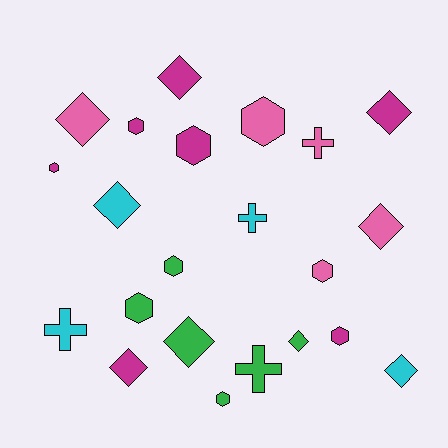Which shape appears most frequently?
Hexagon, with 9 objects.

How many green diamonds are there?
There are 2 green diamonds.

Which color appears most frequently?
Magenta, with 7 objects.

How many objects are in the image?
There are 22 objects.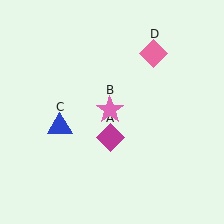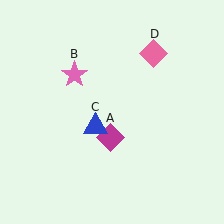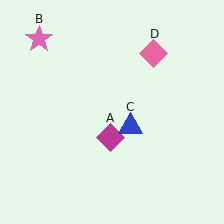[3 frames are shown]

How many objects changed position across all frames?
2 objects changed position: pink star (object B), blue triangle (object C).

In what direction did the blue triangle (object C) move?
The blue triangle (object C) moved right.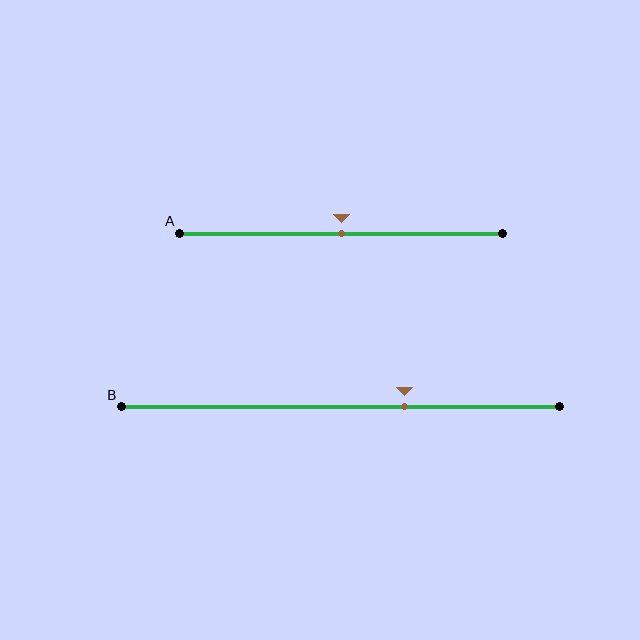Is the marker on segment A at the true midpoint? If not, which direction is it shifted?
Yes, the marker on segment A is at the true midpoint.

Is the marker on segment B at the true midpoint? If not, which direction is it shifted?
No, the marker on segment B is shifted to the right by about 15% of the segment length.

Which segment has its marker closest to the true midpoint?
Segment A has its marker closest to the true midpoint.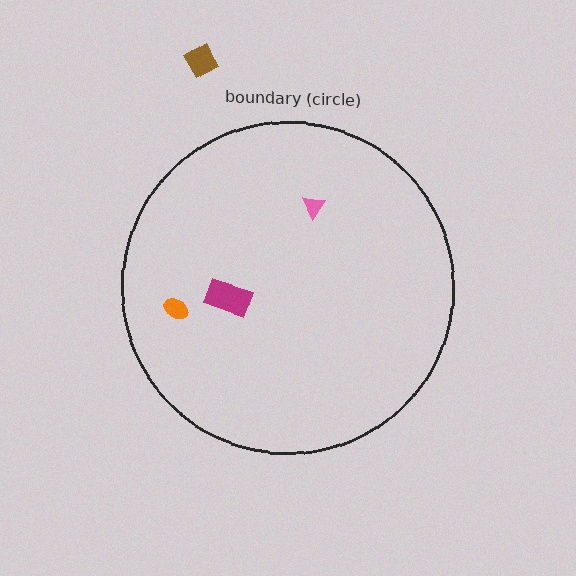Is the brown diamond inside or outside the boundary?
Outside.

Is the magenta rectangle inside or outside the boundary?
Inside.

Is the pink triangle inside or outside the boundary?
Inside.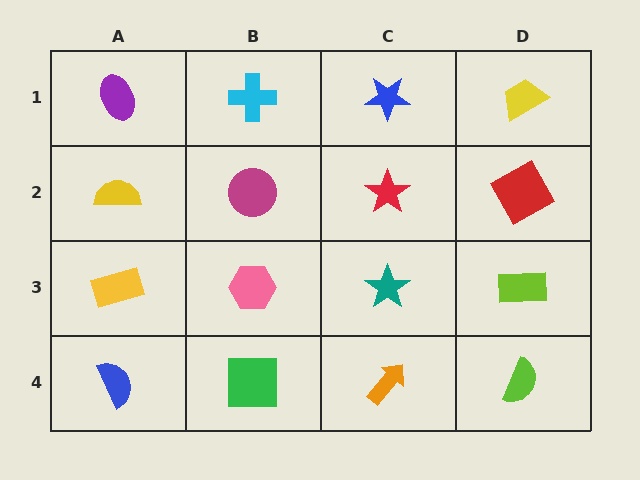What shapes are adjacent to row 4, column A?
A yellow rectangle (row 3, column A), a green square (row 4, column B).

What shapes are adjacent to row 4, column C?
A teal star (row 3, column C), a green square (row 4, column B), a lime semicircle (row 4, column D).